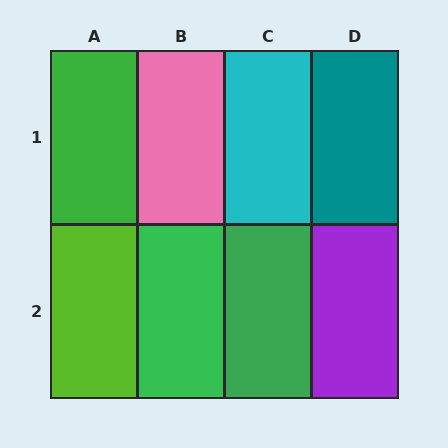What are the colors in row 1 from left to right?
Green, pink, cyan, teal.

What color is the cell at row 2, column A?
Lime.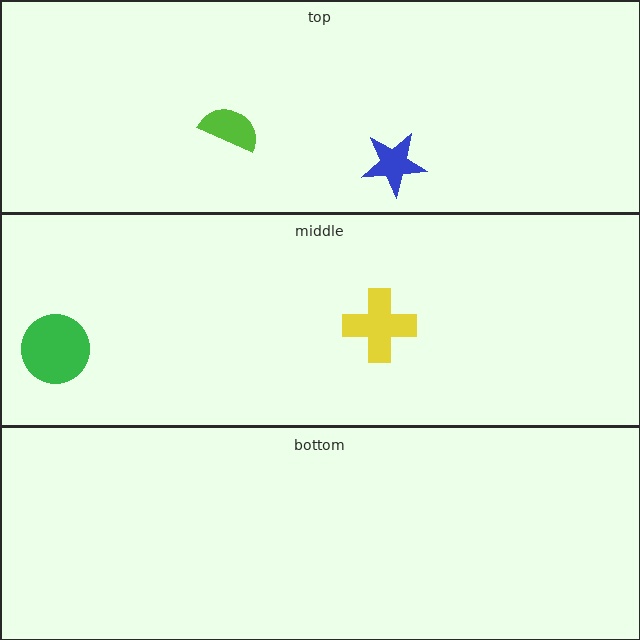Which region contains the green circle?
The middle region.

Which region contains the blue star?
The top region.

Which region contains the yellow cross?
The middle region.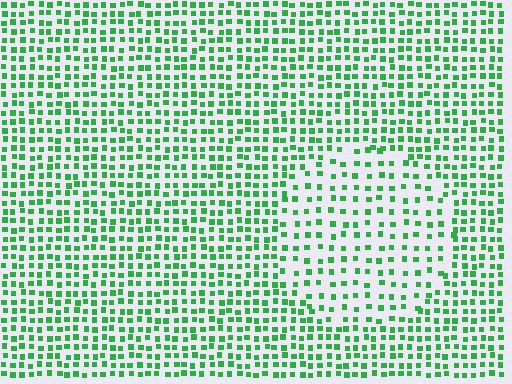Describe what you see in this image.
The image contains small green elements arranged at two different densities. A circle-shaped region is visible where the elements are less densely packed than the surrounding area.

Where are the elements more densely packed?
The elements are more densely packed outside the circle boundary.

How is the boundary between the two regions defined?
The boundary is defined by a change in element density (approximately 1.8x ratio). All elements are the same color, size, and shape.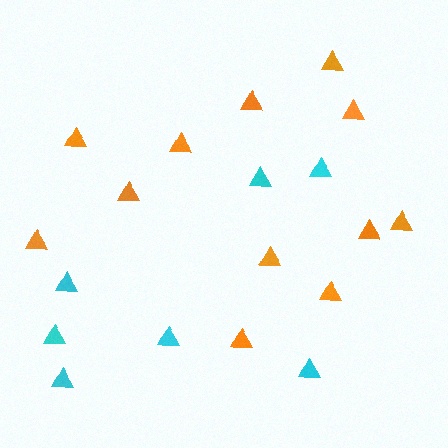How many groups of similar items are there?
There are 2 groups: one group of cyan triangles (7) and one group of orange triangles (12).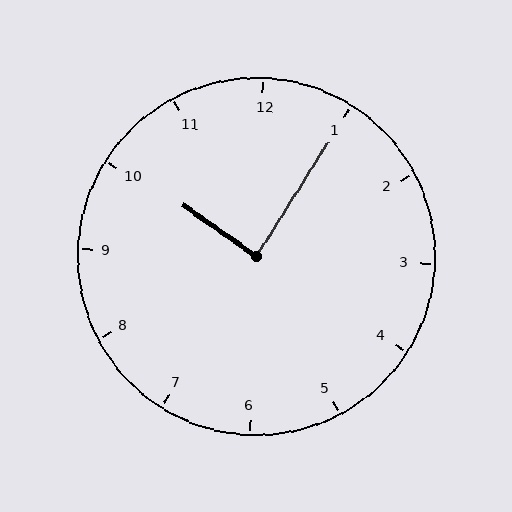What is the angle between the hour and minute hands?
Approximately 88 degrees.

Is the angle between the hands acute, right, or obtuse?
It is right.